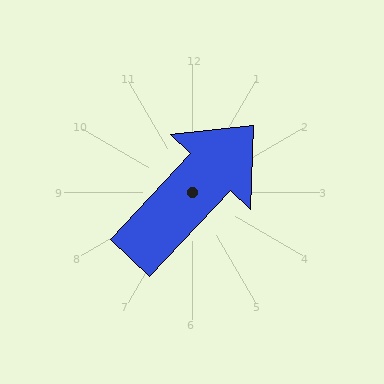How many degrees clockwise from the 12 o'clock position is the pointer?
Approximately 43 degrees.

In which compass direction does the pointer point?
Northeast.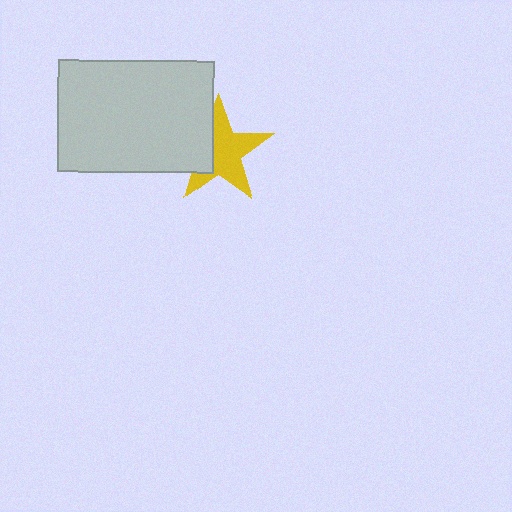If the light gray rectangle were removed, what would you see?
You would see the complete yellow star.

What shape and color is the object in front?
The object in front is a light gray rectangle.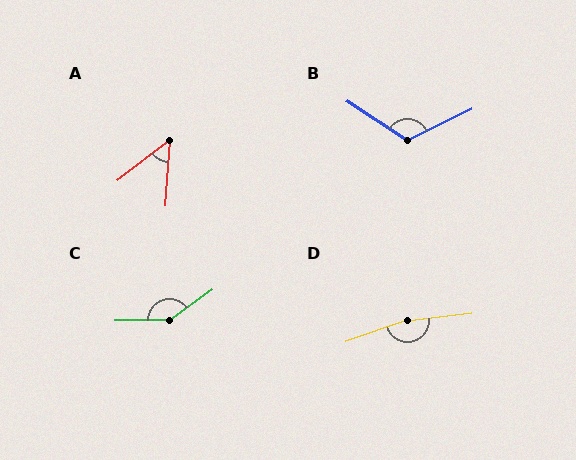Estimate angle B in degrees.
Approximately 121 degrees.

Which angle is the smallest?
A, at approximately 48 degrees.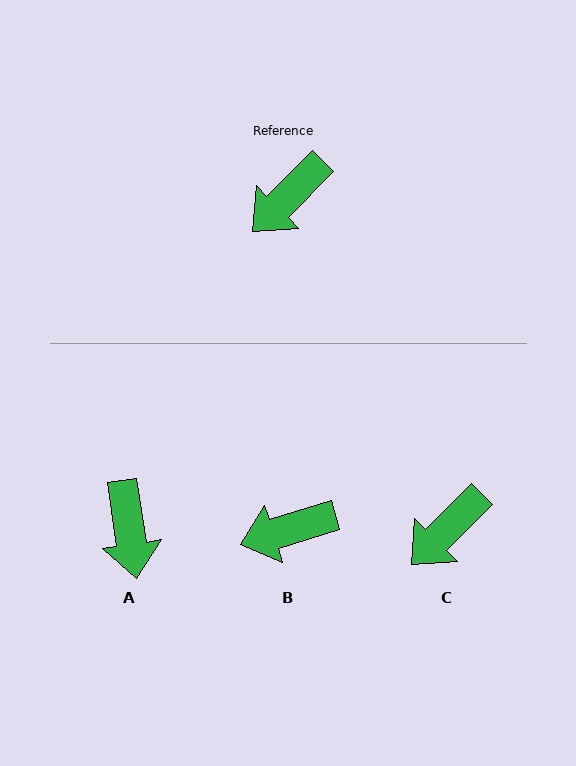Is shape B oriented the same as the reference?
No, it is off by about 28 degrees.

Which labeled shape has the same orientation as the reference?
C.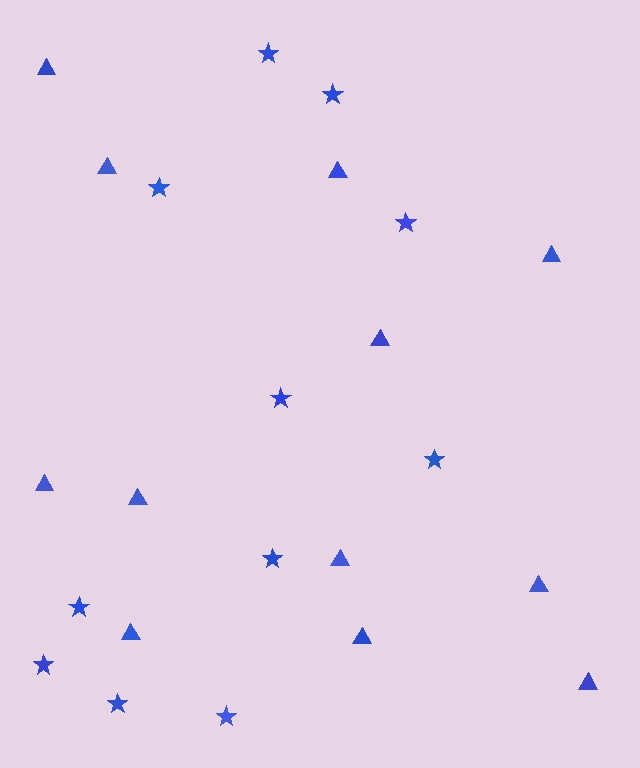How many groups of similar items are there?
There are 2 groups: one group of stars (11) and one group of triangles (12).